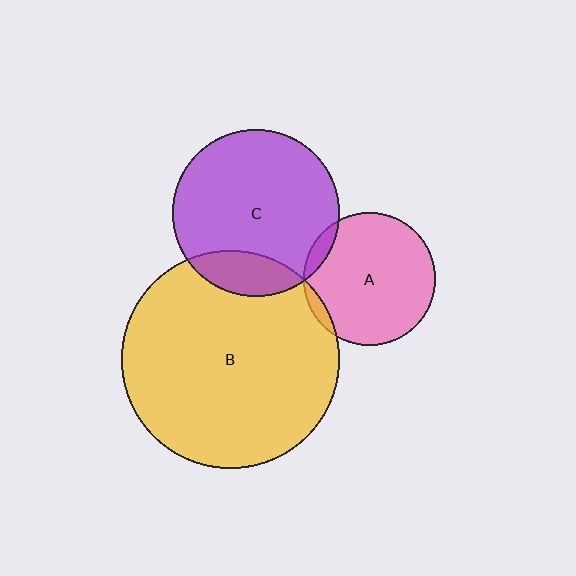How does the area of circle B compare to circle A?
Approximately 2.7 times.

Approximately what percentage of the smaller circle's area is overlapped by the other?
Approximately 5%.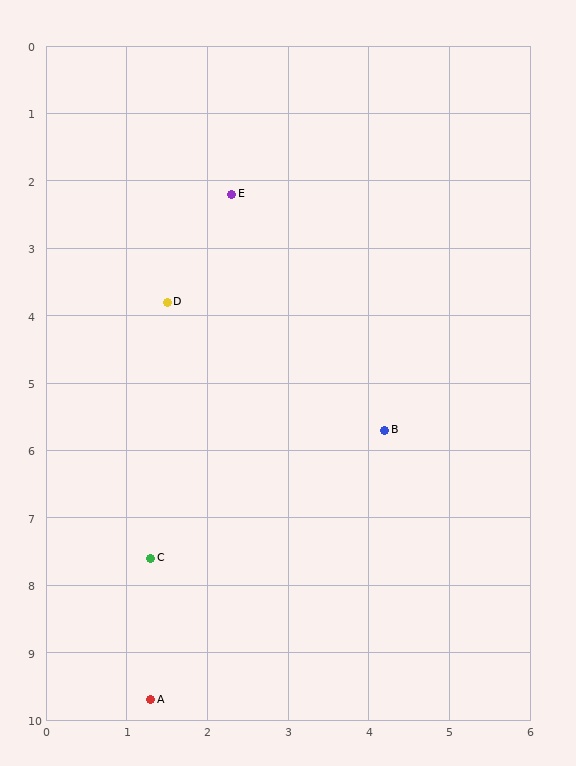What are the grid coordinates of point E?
Point E is at approximately (2.3, 2.2).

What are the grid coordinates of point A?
Point A is at approximately (1.3, 9.7).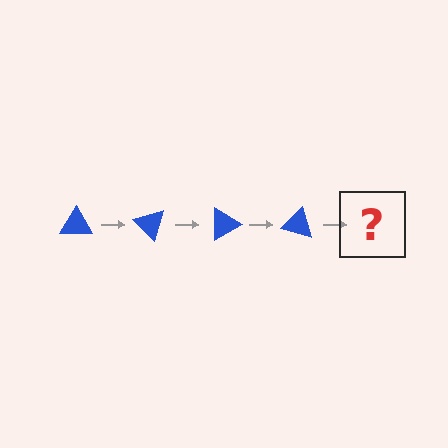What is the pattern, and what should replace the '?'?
The pattern is that the triangle rotates 45 degrees each step. The '?' should be a blue triangle rotated 180 degrees.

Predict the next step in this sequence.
The next step is a blue triangle rotated 180 degrees.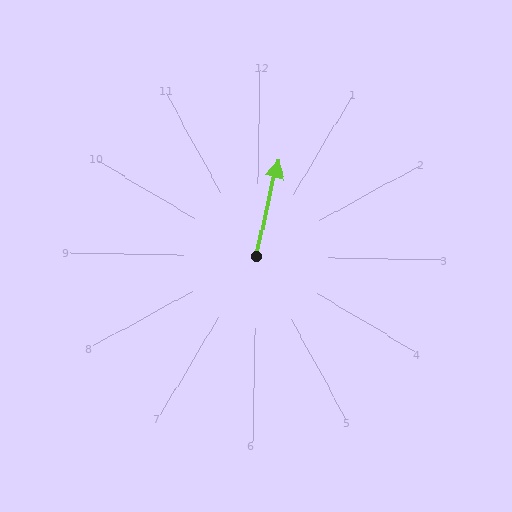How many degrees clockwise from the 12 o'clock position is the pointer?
Approximately 12 degrees.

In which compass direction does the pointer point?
North.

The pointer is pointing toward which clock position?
Roughly 12 o'clock.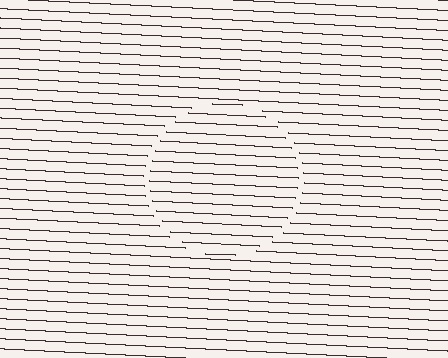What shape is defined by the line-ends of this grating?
An illusory circle. The interior of the shape contains the same grating, shifted by half a period — the contour is defined by the phase discontinuity where line-ends from the inner and outer gratings abut.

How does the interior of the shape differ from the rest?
The interior of the shape contains the same grating, shifted by half a period — the contour is defined by the phase discontinuity where line-ends from the inner and outer gratings abut.